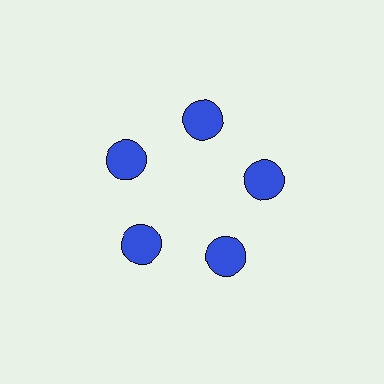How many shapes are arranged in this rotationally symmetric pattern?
There are 5 shapes, arranged in 5 groups of 1.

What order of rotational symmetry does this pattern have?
This pattern has 5-fold rotational symmetry.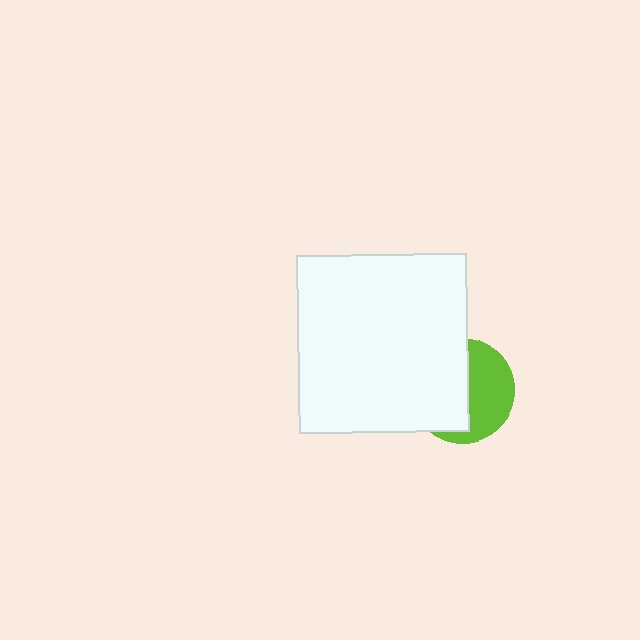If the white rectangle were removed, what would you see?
You would see the complete lime circle.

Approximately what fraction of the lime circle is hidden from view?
Roughly 54% of the lime circle is hidden behind the white rectangle.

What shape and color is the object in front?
The object in front is a white rectangle.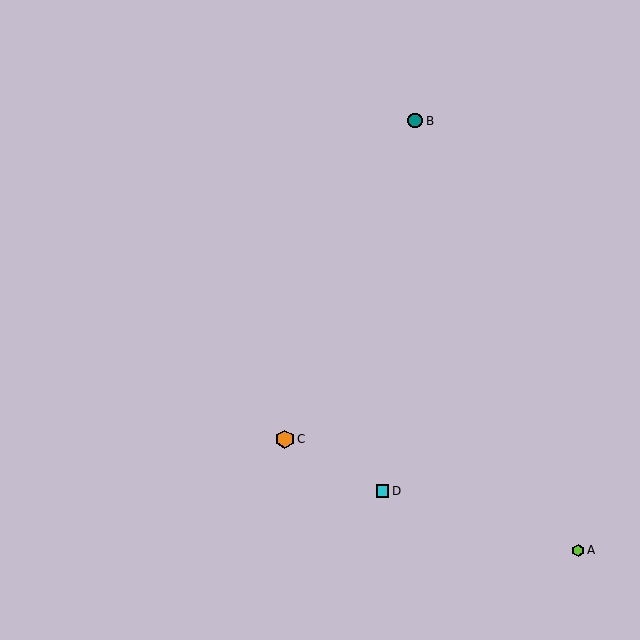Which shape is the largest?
The orange hexagon (labeled C) is the largest.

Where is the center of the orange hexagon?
The center of the orange hexagon is at (285, 439).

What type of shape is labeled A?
Shape A is a lime hexagon.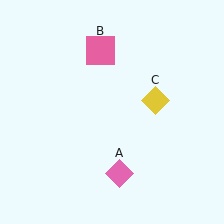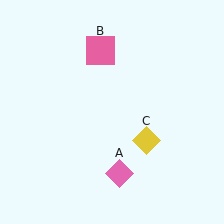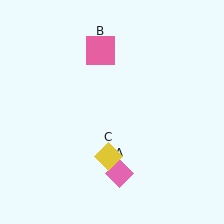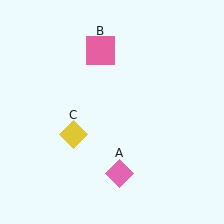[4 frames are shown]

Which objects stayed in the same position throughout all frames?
Pink diamond (object A) and pink square (object B) remained stationary.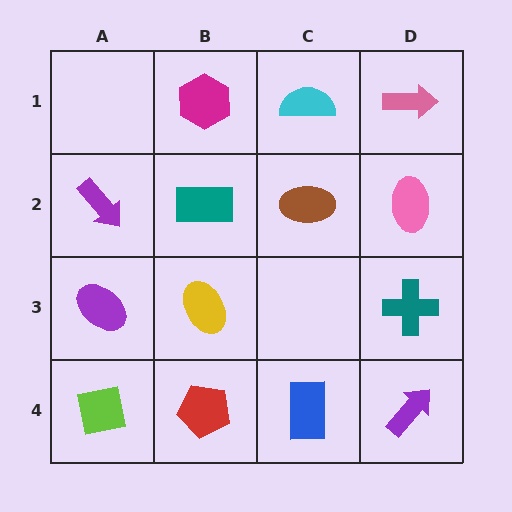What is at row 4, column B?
A red pentagon.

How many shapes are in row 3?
3 shapes.